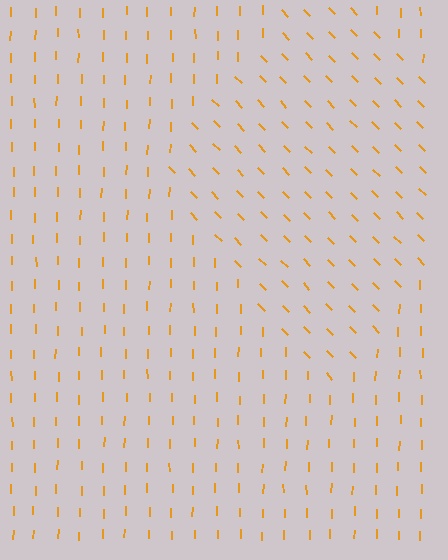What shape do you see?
I see a diamond.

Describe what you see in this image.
The image is filled with small orange line segments. A diamond region in the image has lines oriented differently from the surrounding lines, creating a visible texture boundary.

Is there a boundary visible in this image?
Yes, there is a texture boundary formed by a change in line orientation.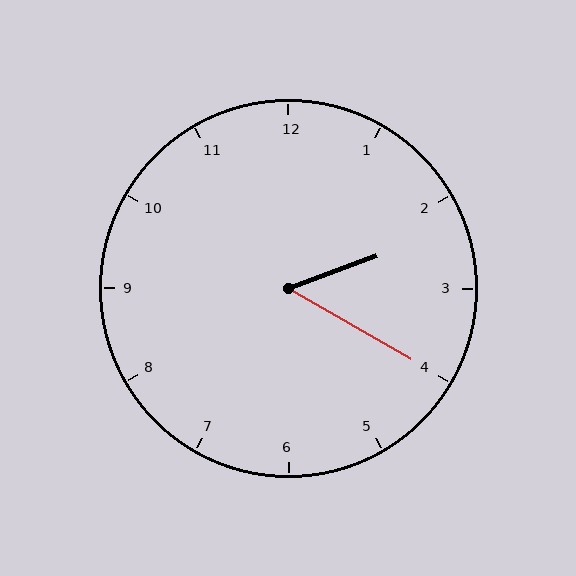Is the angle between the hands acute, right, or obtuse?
It is acute.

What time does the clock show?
2:20.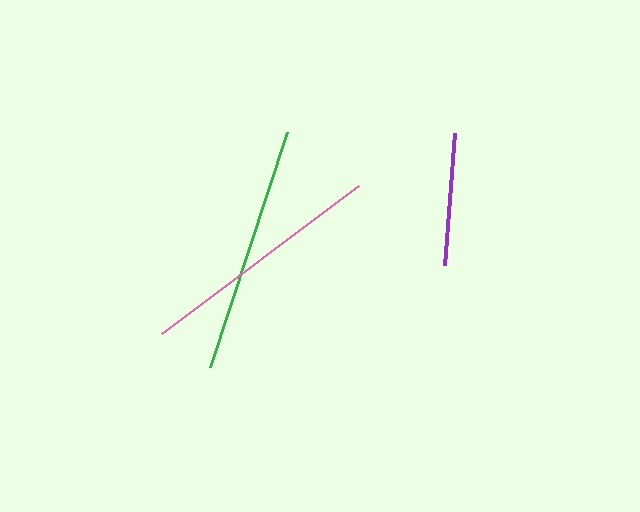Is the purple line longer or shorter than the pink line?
The pink line is longer than the purple line.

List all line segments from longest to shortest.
From longest to shortest: green, pink, purple.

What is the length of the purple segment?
The purple segment is approximately 133 pixels long.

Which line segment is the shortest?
The purple line is the shortest at approximately 133 pixels.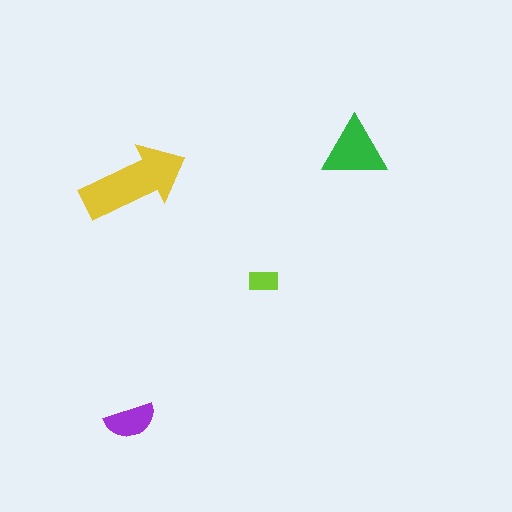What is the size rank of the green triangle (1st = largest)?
2nd.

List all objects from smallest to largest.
The lime rectangle, the purple semicircle, the green triangle, the yellow arrow.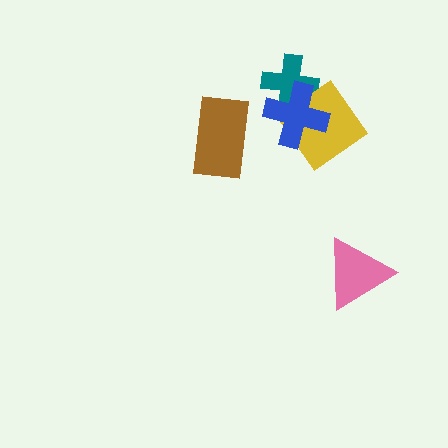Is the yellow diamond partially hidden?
Yes, it is partially covered by another shape.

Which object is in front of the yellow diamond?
The blue cross is in front of the yellow diamond.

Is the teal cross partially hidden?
Yes, it is partially covered by another shape.